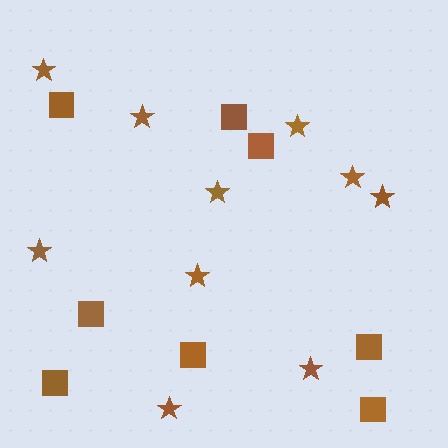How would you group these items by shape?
There are 2 groups: one group of stars (10) and one group of squares (8).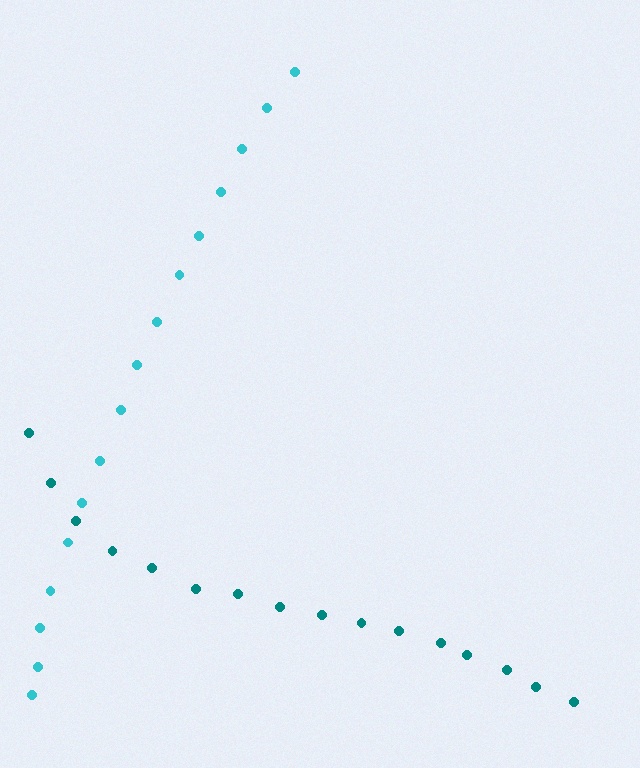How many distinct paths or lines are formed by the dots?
There are 2 distinct paths.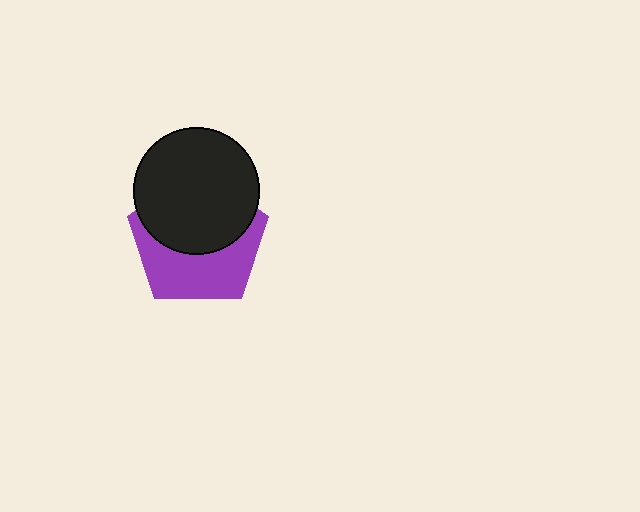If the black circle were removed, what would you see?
You would see the complete purple pentagon.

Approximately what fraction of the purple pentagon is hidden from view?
Roughly 52% of the purple pentagon is hidden behind the black circle.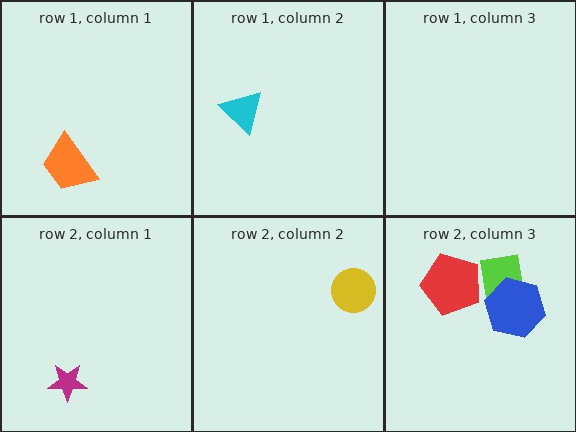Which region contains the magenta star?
The row 2, column 1 region.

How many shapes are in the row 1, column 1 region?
1.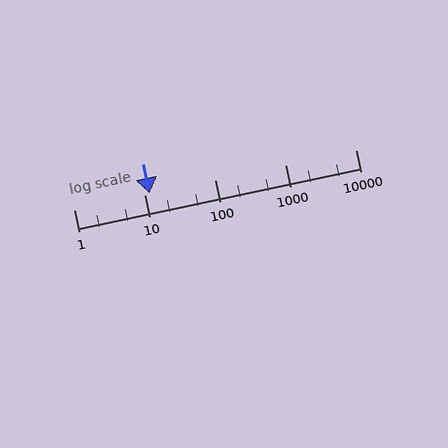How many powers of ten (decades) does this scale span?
The scale spans 4 decades, from 1 to 10000.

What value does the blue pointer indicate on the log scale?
The pointer indicates approximately 12.